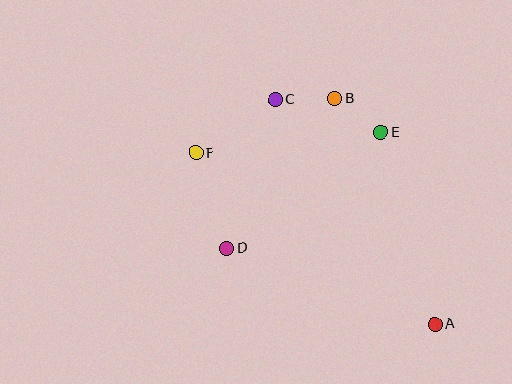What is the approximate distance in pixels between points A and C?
The distance between A and C is approximately 276 pixels.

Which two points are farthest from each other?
Points A and F are farthest from each other.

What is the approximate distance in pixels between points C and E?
The distance between C and E is approximately 110 pixels.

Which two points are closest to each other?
Points B and E are closest to each other.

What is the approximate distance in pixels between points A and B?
The distance between A and B is approximately 247 pixels.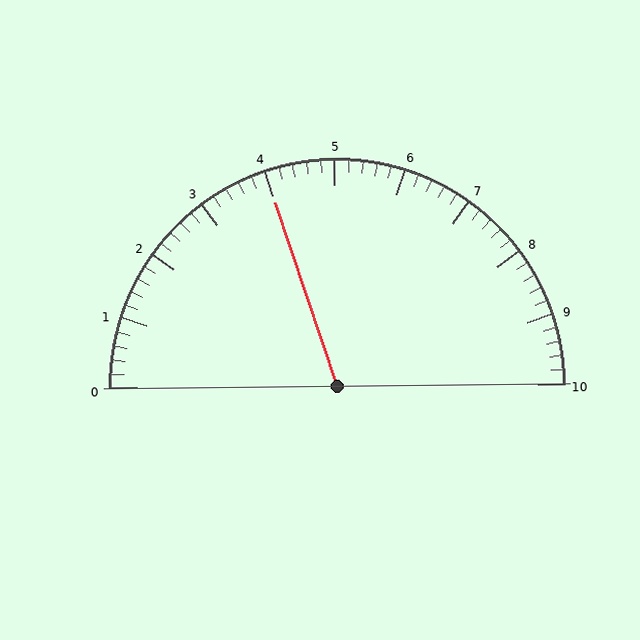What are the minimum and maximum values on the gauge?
The gauge ranges from 0 to 10.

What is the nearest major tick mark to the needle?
The nearest major tick mark is 4.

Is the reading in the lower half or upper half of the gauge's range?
The reading is in the lower half of the range (0 to 10).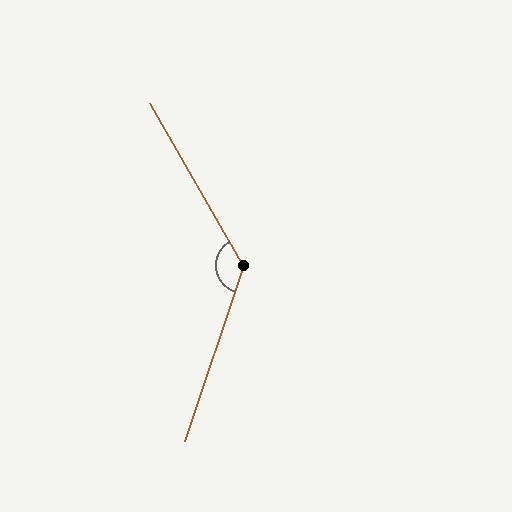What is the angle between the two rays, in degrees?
Approximately 132 degrees.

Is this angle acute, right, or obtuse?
It is obtuse.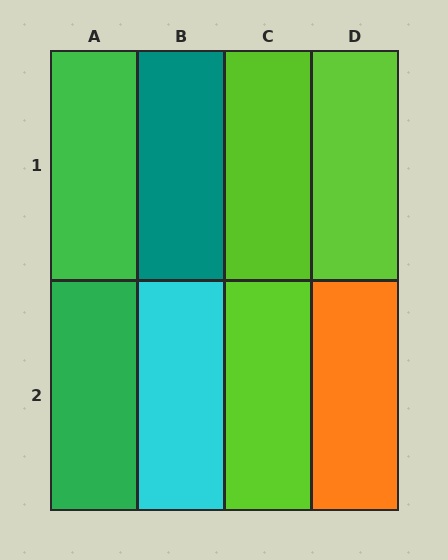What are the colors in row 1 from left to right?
Green, teal, lime, lime.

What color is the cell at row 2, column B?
Cyan.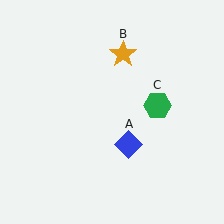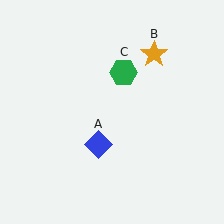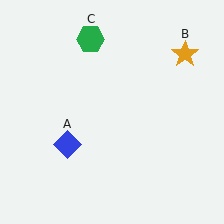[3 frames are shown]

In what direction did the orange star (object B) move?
The orange star (object B) moved right.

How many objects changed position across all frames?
3 objects changed position: blue diamond (object A), orange star (object B), green hexagon (object C).